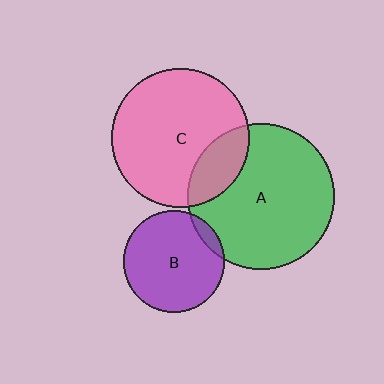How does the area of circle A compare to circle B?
Approximately 2.1 times.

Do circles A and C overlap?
Yes.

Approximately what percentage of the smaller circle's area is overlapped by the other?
Approximately 20%.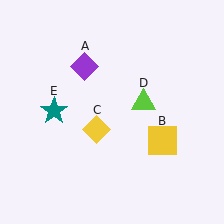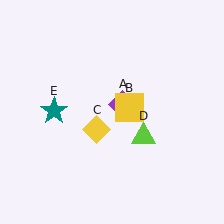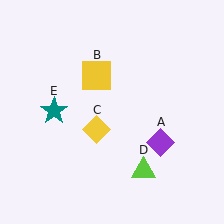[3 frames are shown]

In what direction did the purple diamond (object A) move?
The purple diamond (object A) moved down and to the right.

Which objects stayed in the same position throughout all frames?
Yellow diamond (object C) and teal star (object E) remained stationary.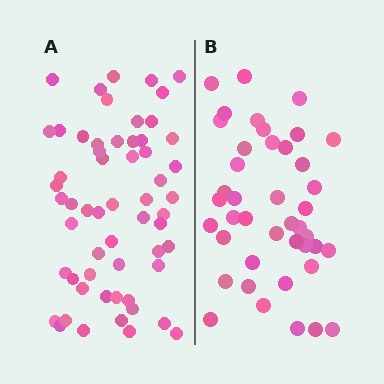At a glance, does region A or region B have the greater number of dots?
Region A (the left region) has more dots.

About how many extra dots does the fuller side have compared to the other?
Region A has approximately 15 more dots than region B.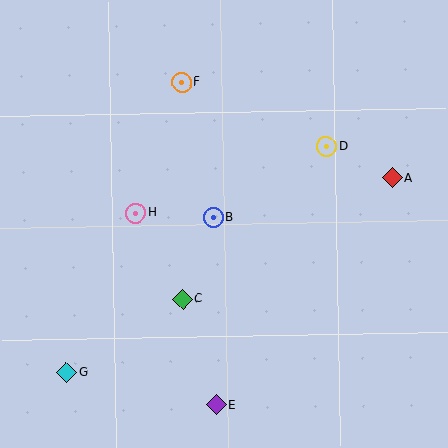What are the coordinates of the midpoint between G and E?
The midpoint between G and E is at (141, 388).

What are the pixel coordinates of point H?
Point H is at (135, 213).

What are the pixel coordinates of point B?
Point B is at (213, 218).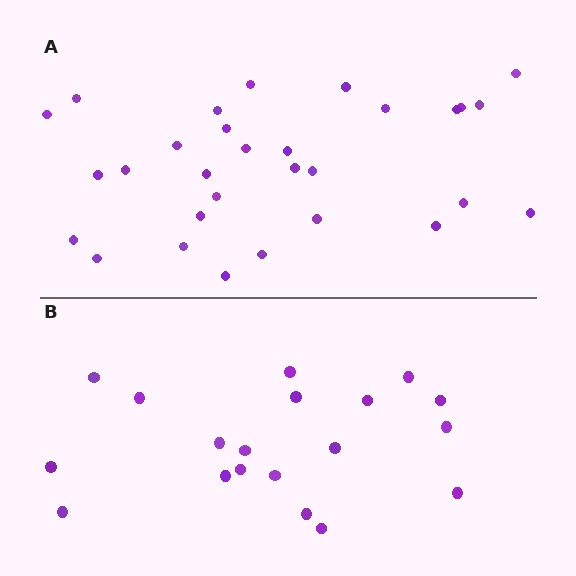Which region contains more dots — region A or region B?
Region A (the top region) has more dots.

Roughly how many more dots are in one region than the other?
Region A has roughly 12 or so more dots than region B.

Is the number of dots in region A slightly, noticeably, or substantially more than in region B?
Region A has substantially more. The ratio is roughly 1.6 to 1.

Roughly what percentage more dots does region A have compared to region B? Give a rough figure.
About 60% more.